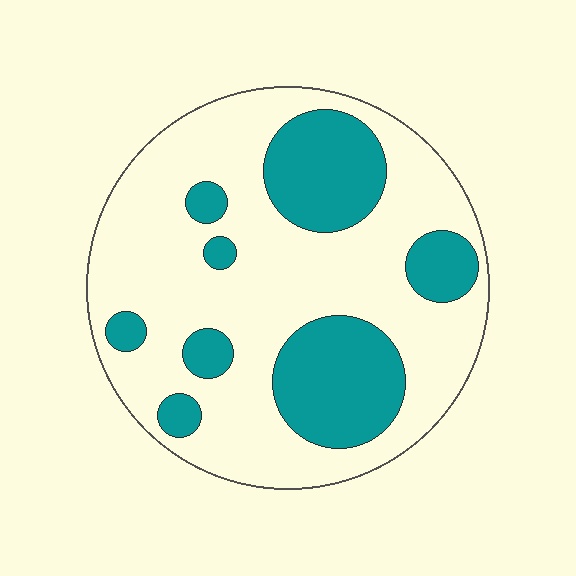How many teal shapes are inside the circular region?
8.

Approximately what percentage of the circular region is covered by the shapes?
Approximately 30%.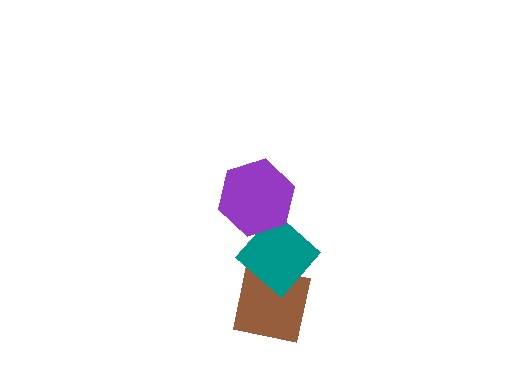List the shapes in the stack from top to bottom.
From top to bottom: the purple hexagon, the teal diamond, the brown square.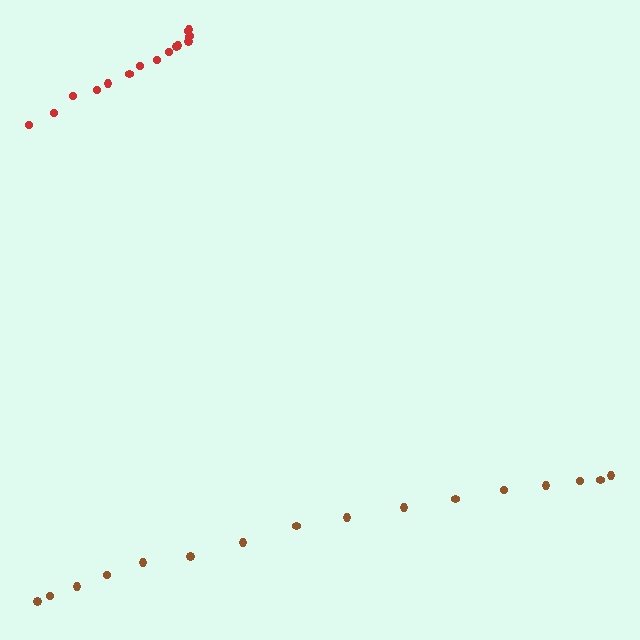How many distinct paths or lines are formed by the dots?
There are 2 distinct paths.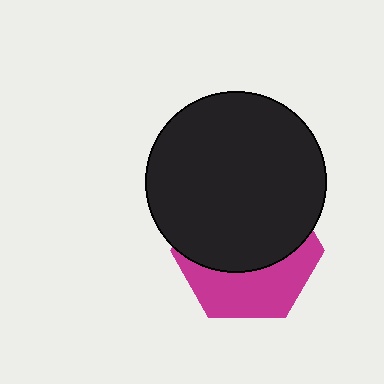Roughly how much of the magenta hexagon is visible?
A small part of it is visible (roughly 40%).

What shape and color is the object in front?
The object in front is a black circle.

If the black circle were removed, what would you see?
You would see the complete magenta hexagon.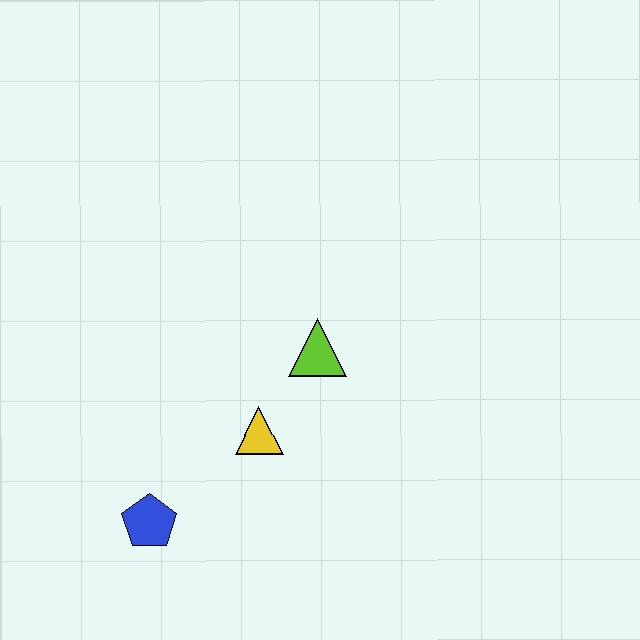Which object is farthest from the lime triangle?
The blue pentagon is farthest from the lime triangle.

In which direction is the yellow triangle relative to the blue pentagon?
The yellow triangle is to the right of the blue pentagon.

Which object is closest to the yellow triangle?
The lime triangle is closest to the yellow triangle.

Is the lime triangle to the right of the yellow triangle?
Yes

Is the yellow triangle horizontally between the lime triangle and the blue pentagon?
Yes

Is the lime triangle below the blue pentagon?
No